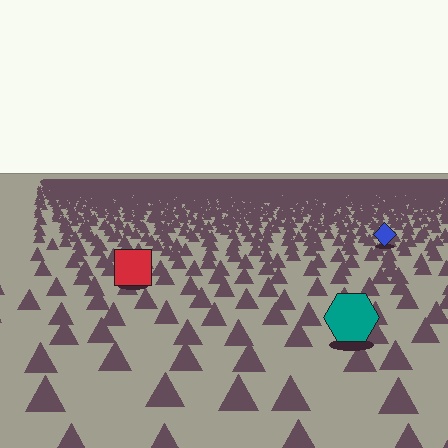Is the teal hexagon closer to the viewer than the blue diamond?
Yes. The teal hexagon is closer — you can tell from the texture gradient: the ground texture is coarser near it.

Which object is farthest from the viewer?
The blue diamond is farthest from the viewer. It appears smaller and the ground texture around it is denser.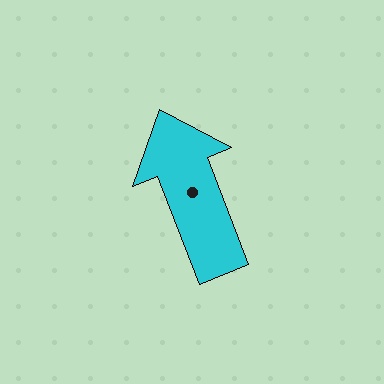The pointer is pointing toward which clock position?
Roughly 11 o'clock.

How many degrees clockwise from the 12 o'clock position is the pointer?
Approximately 339 degrees.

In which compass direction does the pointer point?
North.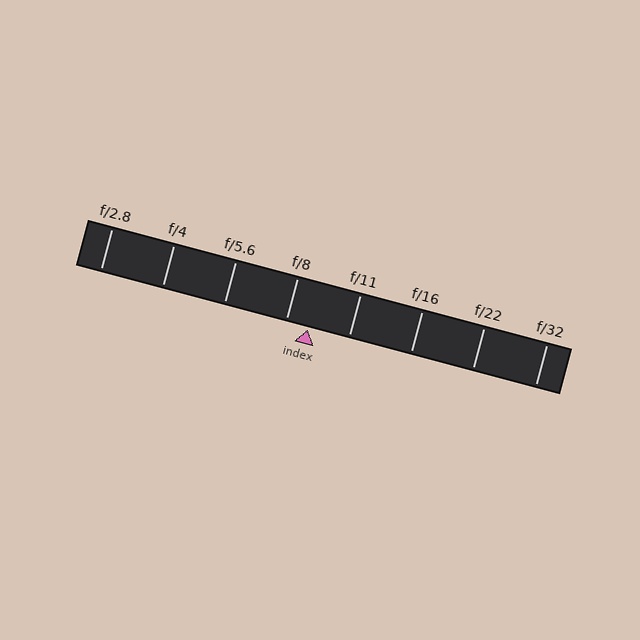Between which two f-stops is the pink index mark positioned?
The index mark is between f/8 and f/11.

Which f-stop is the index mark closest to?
The index mark is closest to f/8.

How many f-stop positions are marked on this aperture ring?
There are 8 f-stop positions marked.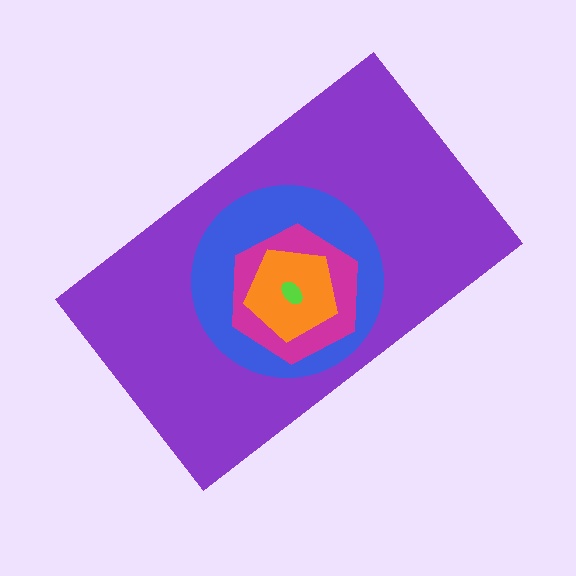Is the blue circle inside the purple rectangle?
Yes.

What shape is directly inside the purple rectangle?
The blue circle.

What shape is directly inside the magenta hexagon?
The orange pentagon.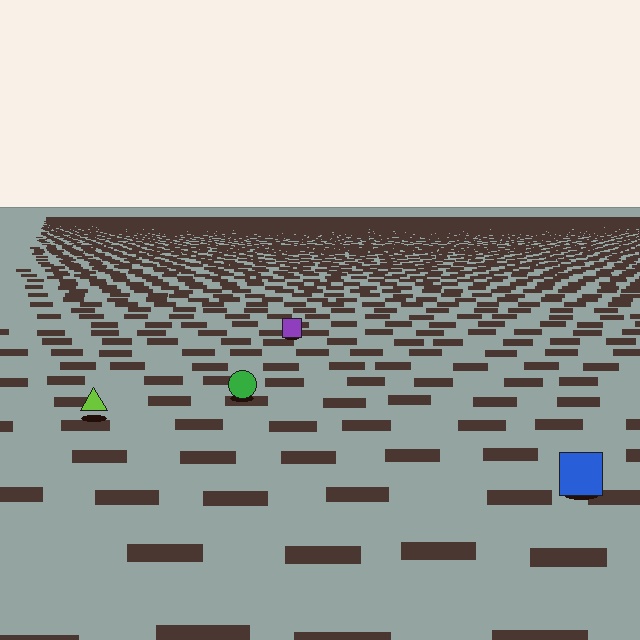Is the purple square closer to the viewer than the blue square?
No. The blue square is closer — you can tell from the texture gradient: the ground texture is coarser near it.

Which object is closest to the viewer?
The blue square is closest. The texture marks near it are larger and more spread out.